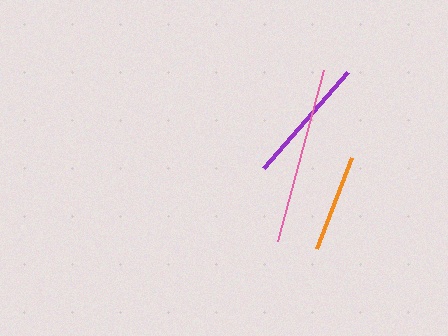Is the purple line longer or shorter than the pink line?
The pink line is longer than the purple line.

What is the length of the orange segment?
The orange segment is approximately 98 pixels long.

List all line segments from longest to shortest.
From longest to shortest: pink, purple, orange.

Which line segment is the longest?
The pink line is the longest at approximately 177 pixels.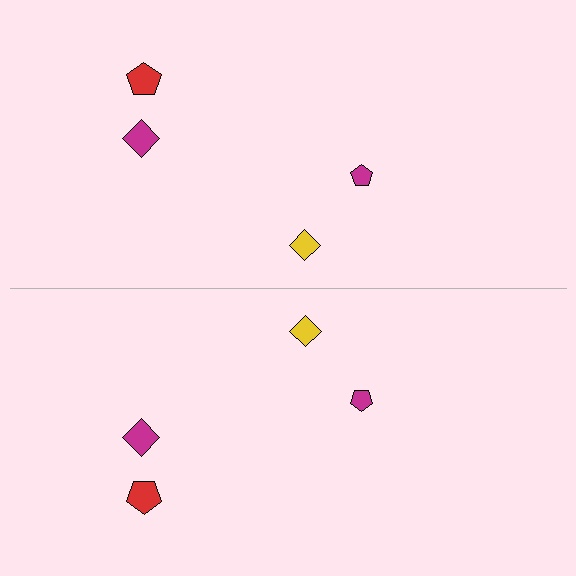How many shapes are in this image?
There are 8 shapes in this image.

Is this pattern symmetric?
Yes, this pattern has bilateral (reflection) symmetry.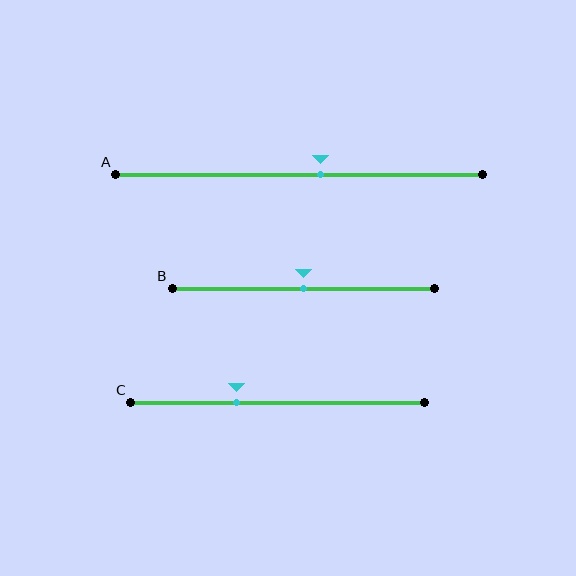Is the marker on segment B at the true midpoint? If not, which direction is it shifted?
Yes, the marker on segment B is at the true midpoint.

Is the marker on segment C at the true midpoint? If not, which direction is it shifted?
No, the marker on segment C is shifted to the left by about 14% of the segment length.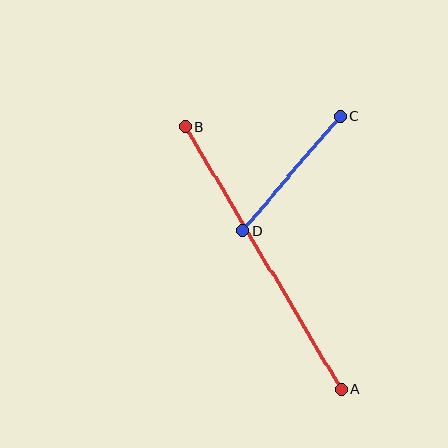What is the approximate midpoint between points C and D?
The midpoint is at approximately (291, 173) pixels.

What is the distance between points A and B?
The distance is approximately 304 pixels.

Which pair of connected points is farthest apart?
Points A and B are farthest apart.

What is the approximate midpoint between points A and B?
The midpoint is at approximately (263, 258) pixels.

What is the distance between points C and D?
The distance is approximately 150 pixels.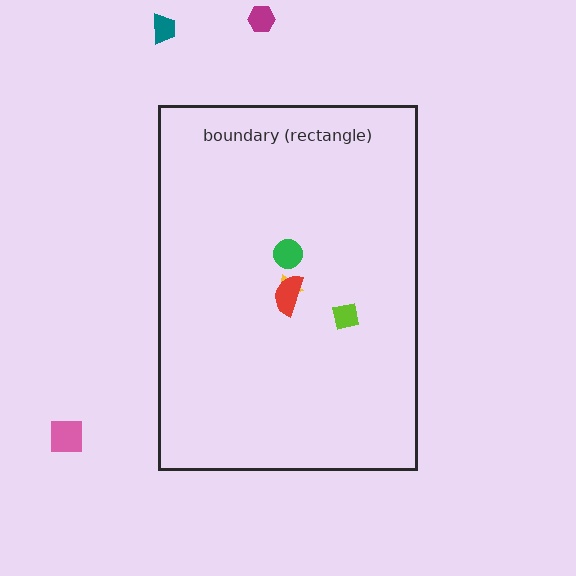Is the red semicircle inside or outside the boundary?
Inside.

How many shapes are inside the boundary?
4 inside, 3 outside.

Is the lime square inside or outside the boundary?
Inside.